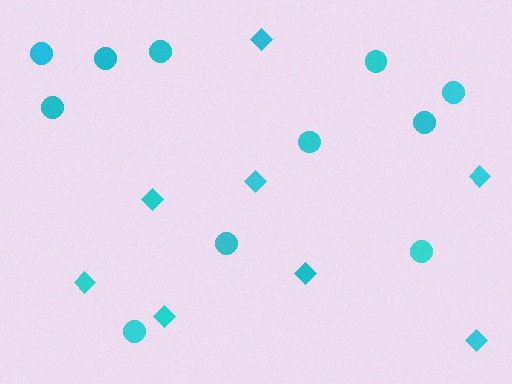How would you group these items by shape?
There are 2 groups: one group of circles (11) and one group of diamonds (8).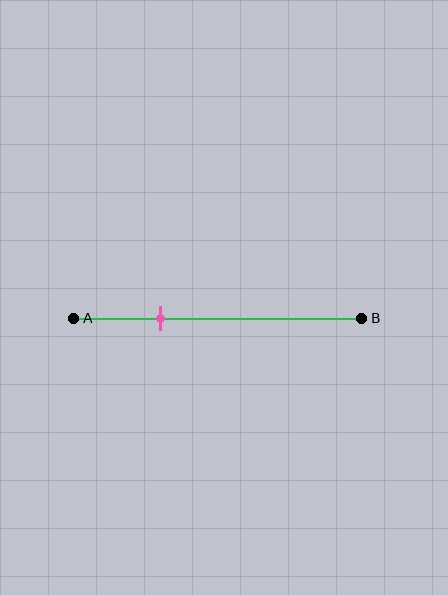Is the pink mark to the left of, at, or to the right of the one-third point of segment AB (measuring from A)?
The pink mark is to the left of the one-third point of segment AB.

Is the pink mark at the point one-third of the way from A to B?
No, the mark is at about 30% from A, not at the 33% one-third point.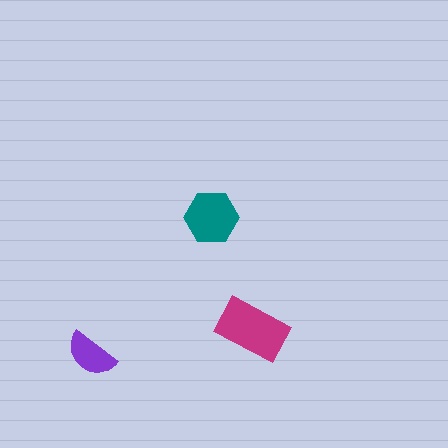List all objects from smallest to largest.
The purple semicircle, the teal hexagon, the magenta rectangle.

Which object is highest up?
The teal hexagon is topmost.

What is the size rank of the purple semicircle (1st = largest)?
3rd.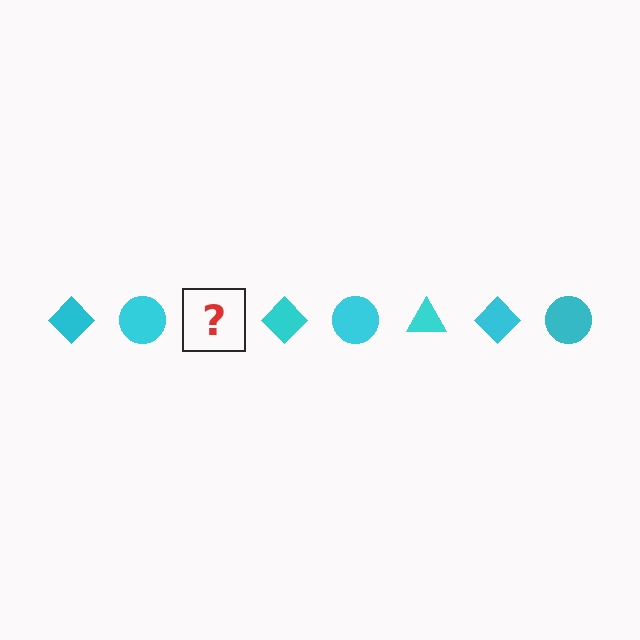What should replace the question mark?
The question mark should be replaced with a cyan triangle.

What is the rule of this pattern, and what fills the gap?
The rule is that the pattern cycles through diamond, circle, triangle shapes in cyan. The gap should be filled with a cyan triangle.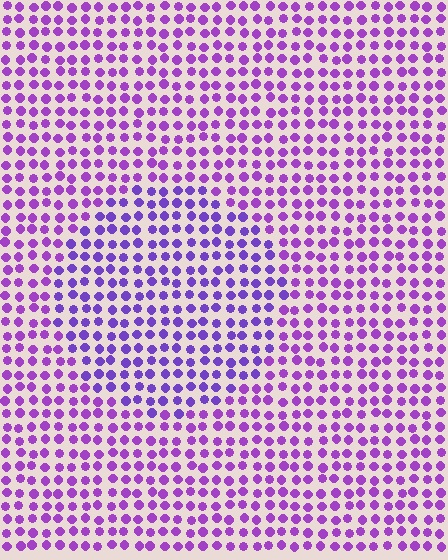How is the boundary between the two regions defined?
The boundary is defined purely by a slight shift in hue (about 22 degrees). Spacing, size, and orientation are identical on both sides.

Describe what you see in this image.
The image is filled with small purple elements in a uniform arrangement. A circle-shaped region is visible where the elements are tinted to a slightly different hue, forming a subtle color boundary.